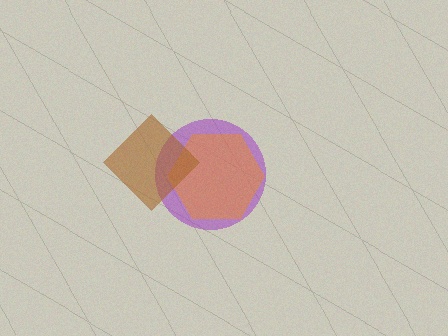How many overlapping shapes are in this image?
There are 3 overlapping shapes in the image.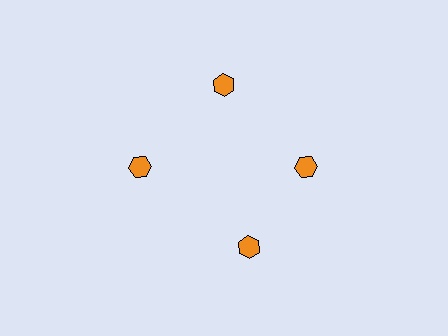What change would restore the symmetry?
The symmetry would be restored by rotating it back into even spacing with its neighbors so that all 4 hexagons sit at equal angles and equal distance from the center.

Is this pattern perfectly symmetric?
No. The 4 orange hexagons are arranged in a ring, but one element near the 6 o'clock position is rotated out of alignment along the ring, breaking the 4-fold rotational symmetry.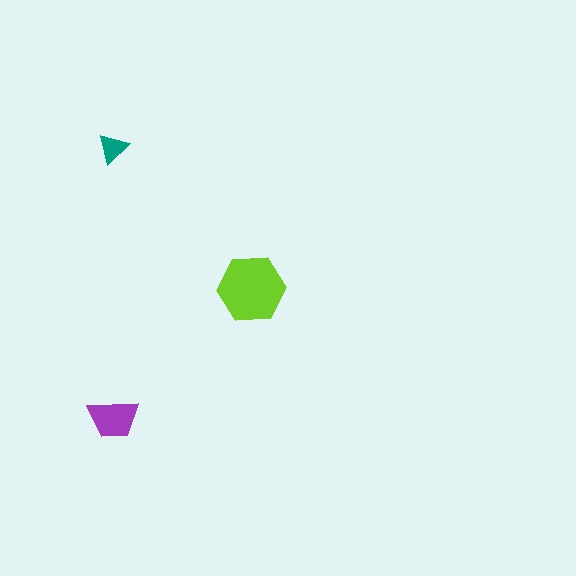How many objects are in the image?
There are 3 objects in the image.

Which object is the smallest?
The teal triangle.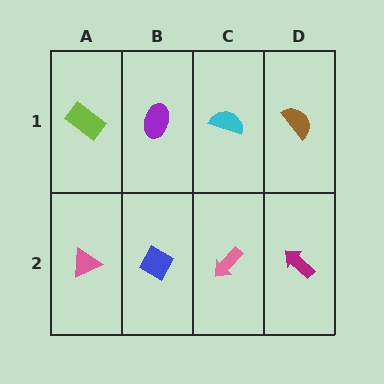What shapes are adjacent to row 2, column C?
A cyan semicircle (row 1, column C), a blue diamond (row 2, column B), a magenta arrow (row 2, column D).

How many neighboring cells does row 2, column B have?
3.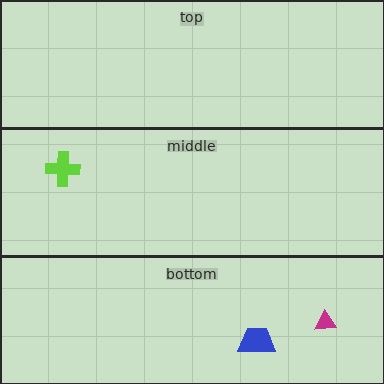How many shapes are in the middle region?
1.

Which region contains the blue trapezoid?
The bottom region.